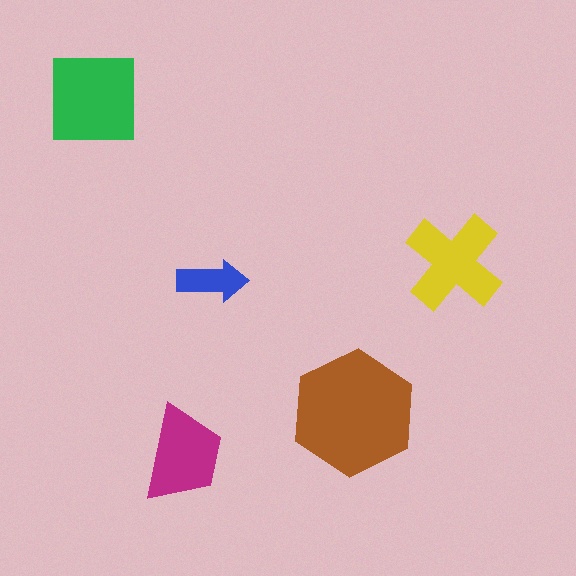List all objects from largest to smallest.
The brown hexagon, the green square, the yellow cross, the magenta trapezoid, the blue arrow.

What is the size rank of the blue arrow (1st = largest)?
5th.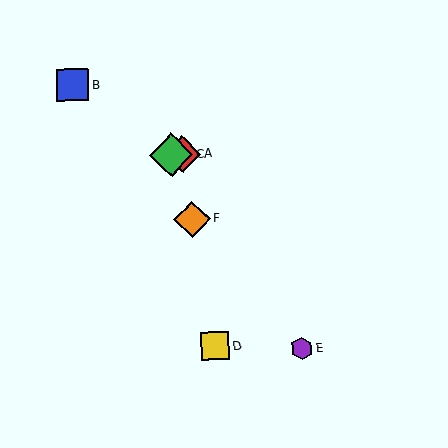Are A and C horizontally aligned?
Yes, both are at y≈154.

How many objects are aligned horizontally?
2 objects (A, C) are aligned horizontally.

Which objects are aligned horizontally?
Objects A, C are aligned horizontally.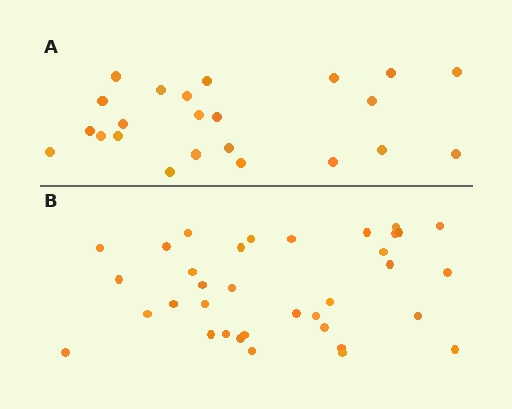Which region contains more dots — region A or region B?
Region B (the bottom region) has more dots.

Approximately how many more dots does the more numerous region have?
Region B has roughly 12 or so more dots than region A.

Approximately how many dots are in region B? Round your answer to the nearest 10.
About 40 dots. (The exact count is 35, which rounds to 40.)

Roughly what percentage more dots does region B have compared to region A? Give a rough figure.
About 50% more.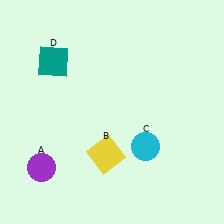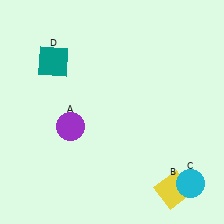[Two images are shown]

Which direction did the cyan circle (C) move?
The cyan circle (C) moved right.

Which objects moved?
The objects that moved are: the purple circle (A), the yellow square (B), the cyan circle (C).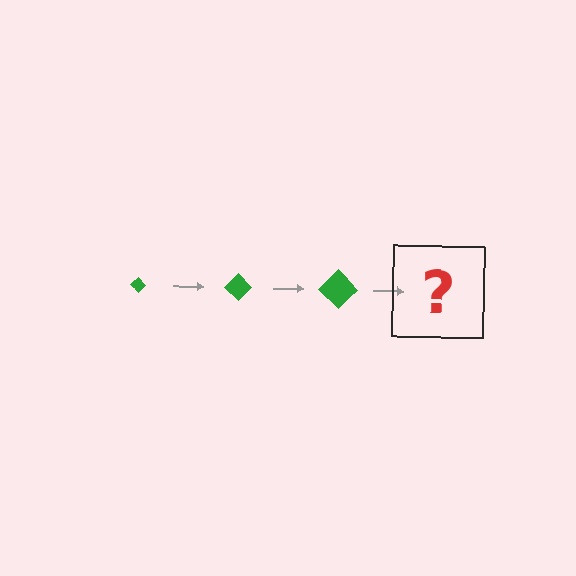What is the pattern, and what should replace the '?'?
The pattern is that the diamond gets progressively larger each step. The '?' should be a green diamond, larger than the previous one.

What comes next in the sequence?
The next element should be a green diamond, larger than the previous one.